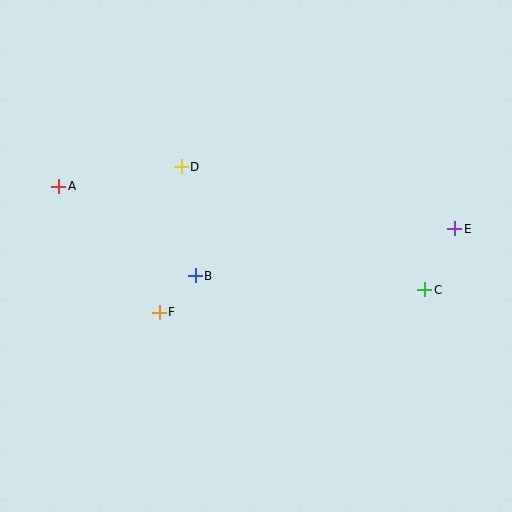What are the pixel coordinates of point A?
Point A is at (59, 186).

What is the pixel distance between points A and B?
The distance between A and B is 163 pixels.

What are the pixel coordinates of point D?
Point D is at (181, 167).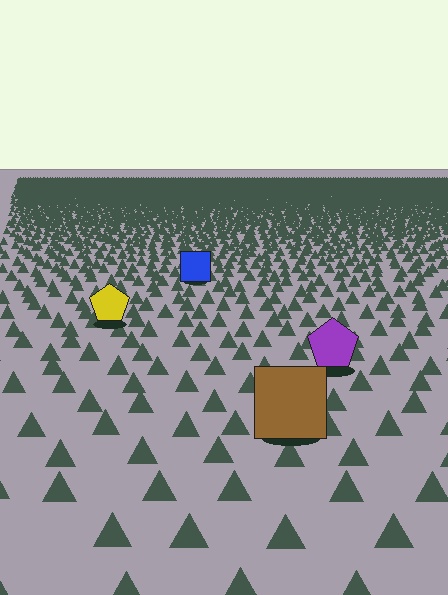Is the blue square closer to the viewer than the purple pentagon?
No. The purple pentagon is closer — you can tell from the texture gradient: the ground texture is coarser near it.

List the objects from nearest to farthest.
From nearest to farthest: the brown square, the purple pentagon, the yellow pentagon, the blue square.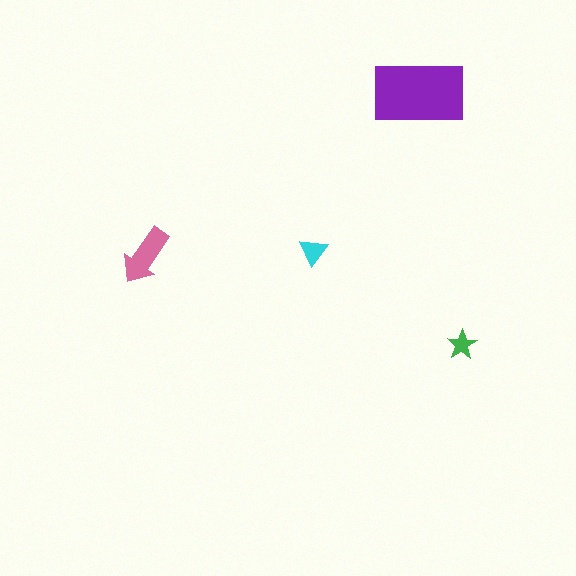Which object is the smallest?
The green star.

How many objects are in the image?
There are 4 objects in the image.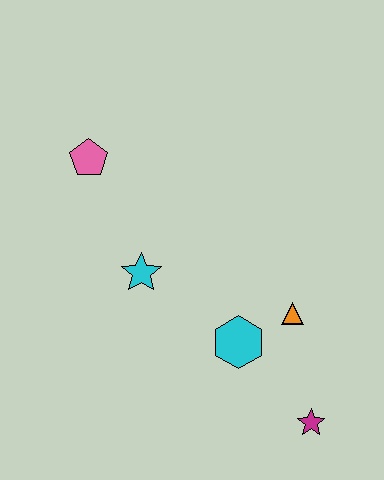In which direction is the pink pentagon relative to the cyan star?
The pink pentagon is above the cyan star.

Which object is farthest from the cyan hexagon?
The pink pentagon is farthest from the cyan hexagon.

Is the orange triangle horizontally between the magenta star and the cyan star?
Yes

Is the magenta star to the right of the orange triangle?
Yes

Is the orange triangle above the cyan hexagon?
Yes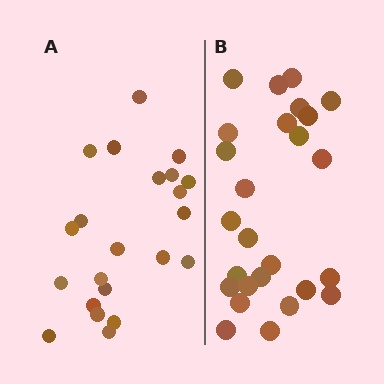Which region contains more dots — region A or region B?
Region B (the right region) has more dots.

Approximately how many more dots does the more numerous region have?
Region B has about 4 more dots than region A.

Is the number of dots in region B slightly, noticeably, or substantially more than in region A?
Region B has only slightly more — the two regions are fairly close. The ratio is roughly 1.2 to 1.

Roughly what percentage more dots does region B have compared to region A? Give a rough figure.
About 20% more.